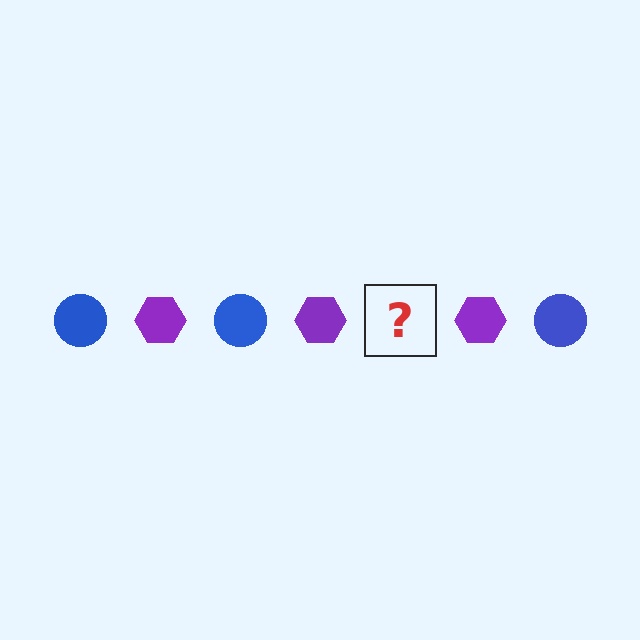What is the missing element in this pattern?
The missing element is a blue circle.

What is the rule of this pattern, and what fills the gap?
The rule is that the pattern alternates between blue circle and purple hexagon. The gap should be filled with a blue circle.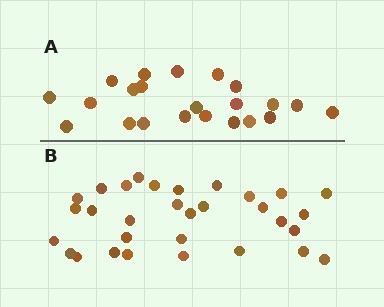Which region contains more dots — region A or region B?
Region B (the bottom region) has more dots.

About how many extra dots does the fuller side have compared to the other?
Region B has roughly 8 or so more dots than region A.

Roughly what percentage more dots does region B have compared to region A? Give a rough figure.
About 40% more.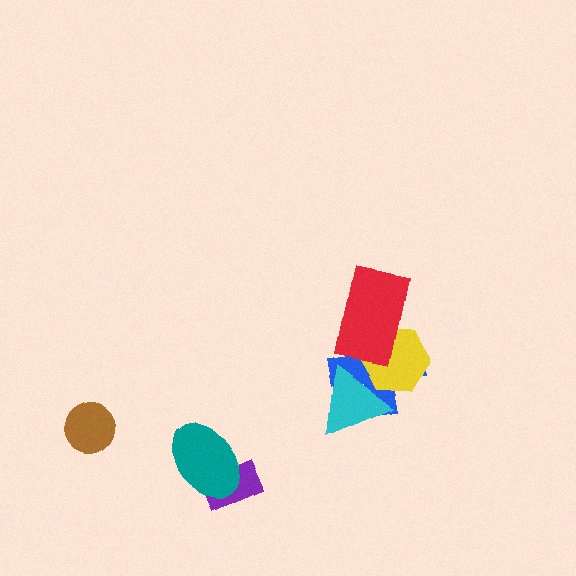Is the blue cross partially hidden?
Yes, it is partially covered by another shape.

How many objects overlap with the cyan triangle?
2 objects overlap with the cyan triangle.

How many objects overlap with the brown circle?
0 objects overlap with the brown circle.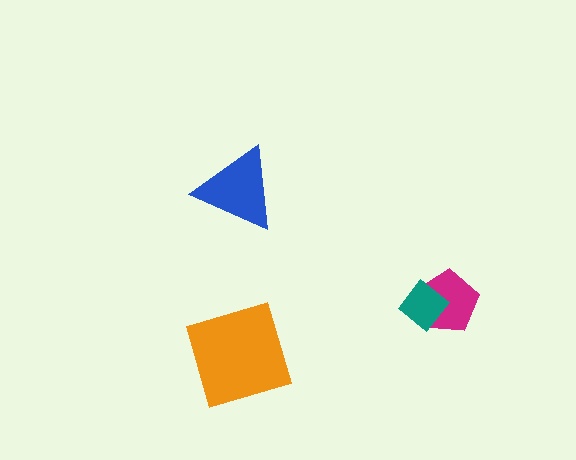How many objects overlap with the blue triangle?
0 objects overlap with the blue triangle.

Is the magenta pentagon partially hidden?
Yes, it is partially covered by another shape.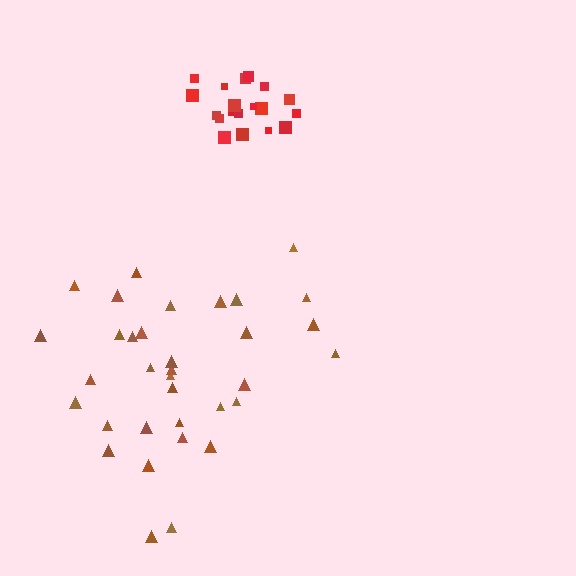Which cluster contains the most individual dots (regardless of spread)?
Brown (34).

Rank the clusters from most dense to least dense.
red, brown.